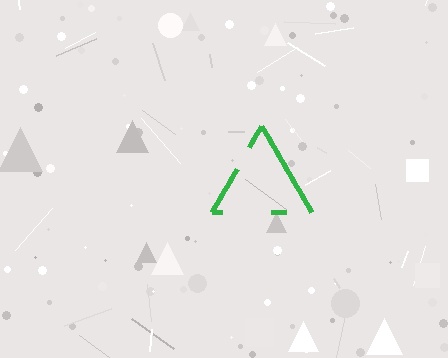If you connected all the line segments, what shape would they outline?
They would outline a triangle.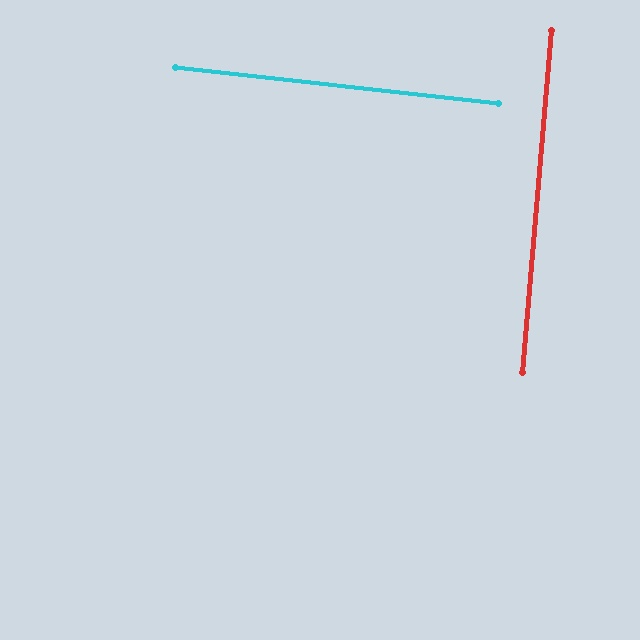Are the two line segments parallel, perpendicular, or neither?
Perpendicular — they meet at approximately 88°.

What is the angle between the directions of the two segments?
Approximately 88 degrees.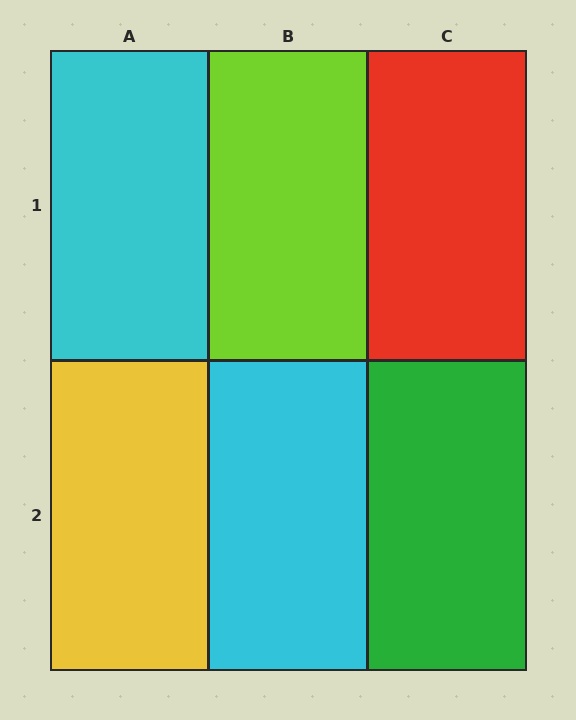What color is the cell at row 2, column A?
Yellow.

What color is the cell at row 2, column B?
Cyan.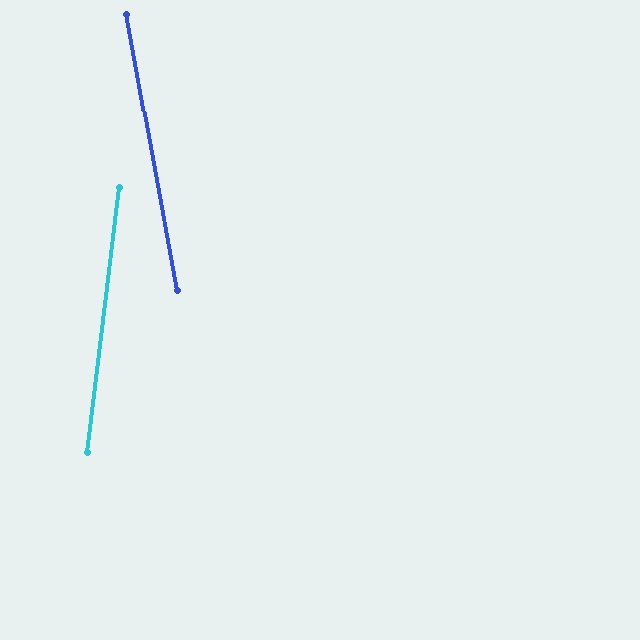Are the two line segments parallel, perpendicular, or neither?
Neither parallel nor perpendicular — they differ by about 17°.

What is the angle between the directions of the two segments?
Approximately 17 degrees.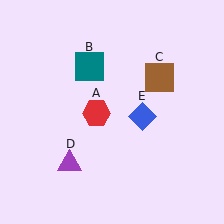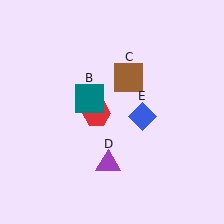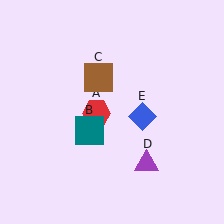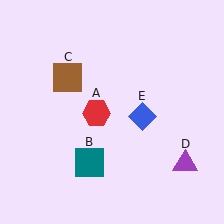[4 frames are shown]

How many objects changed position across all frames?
3 objects changed position: teal square (object B), brown square (object C), purple triangle (object D).